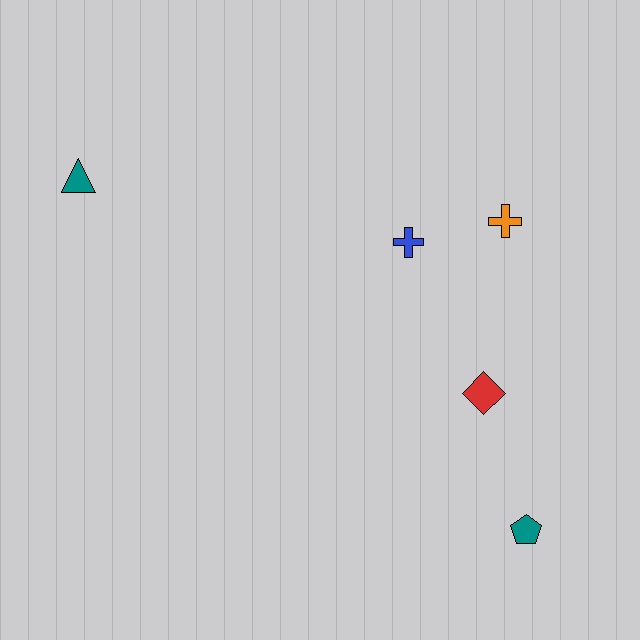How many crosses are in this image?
There are 2 crosses.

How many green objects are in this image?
There are no green objects.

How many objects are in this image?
There are 5 objects.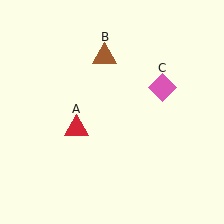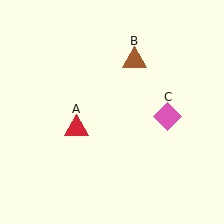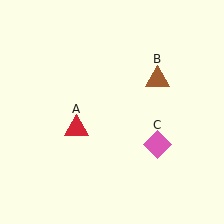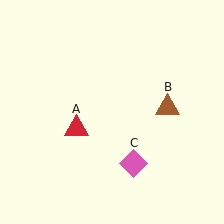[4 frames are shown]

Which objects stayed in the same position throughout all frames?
Red triangle (object A) remained stationary.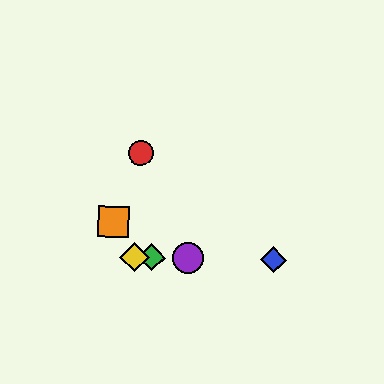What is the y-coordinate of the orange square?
The orange square is at y≈221.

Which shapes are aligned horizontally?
The blue diamond, the green diamond, the yellow diamond, the purple circle are aligned horizontally.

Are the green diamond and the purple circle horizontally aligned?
Yes, both are at y≈257.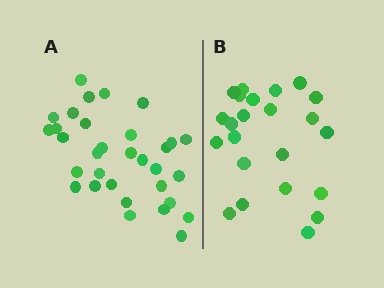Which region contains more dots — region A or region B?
Region A (the left region) has more dots.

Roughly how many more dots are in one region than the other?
Region A has roughly 8 or so more dots than region B.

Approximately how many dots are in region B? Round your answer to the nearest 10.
About 20 dots. (The exact count is 23, which rounds to 20.)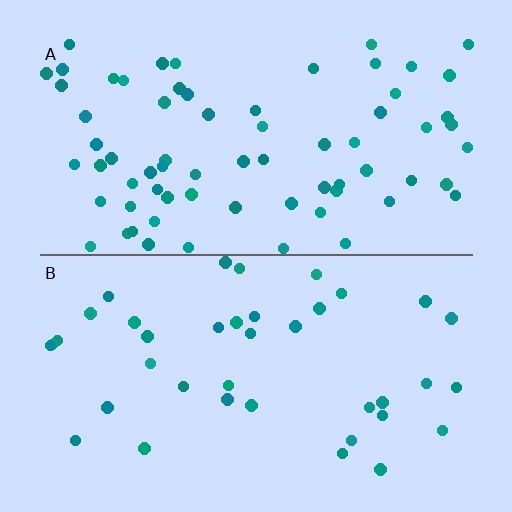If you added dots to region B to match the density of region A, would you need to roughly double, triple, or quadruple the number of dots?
Approximately double.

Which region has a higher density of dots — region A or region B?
A (the top).